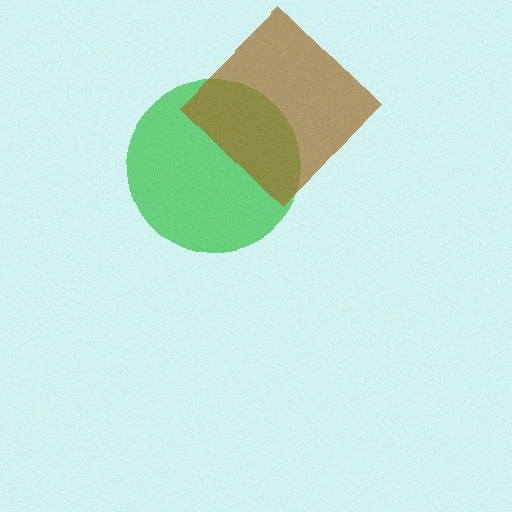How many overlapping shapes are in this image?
There are 2 overlapping shapes in the image.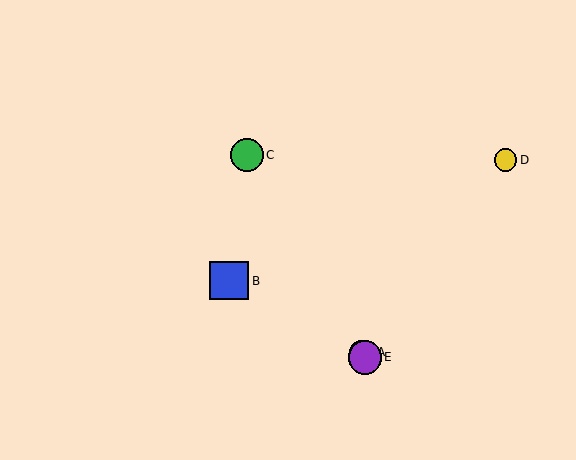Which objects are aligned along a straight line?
Objects A, C, E are aligned along a straight line.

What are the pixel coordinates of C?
Object C is at (247, 155).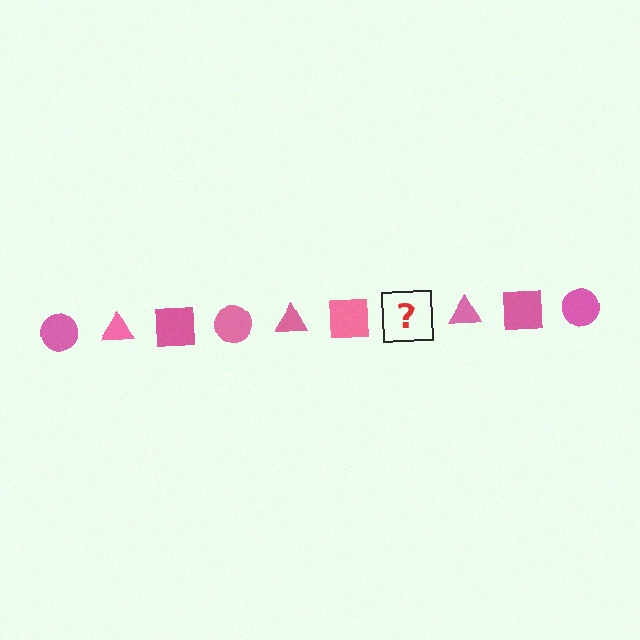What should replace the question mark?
The question mark should be replaced with a pink circle.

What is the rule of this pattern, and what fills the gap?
The rule is that the pattern cycles through circle, triangle, square shapes in pink. The gap should be filled with a pink circle.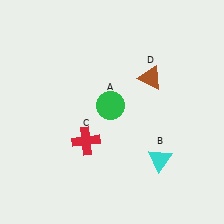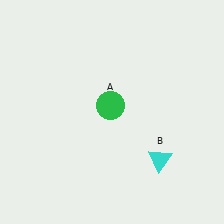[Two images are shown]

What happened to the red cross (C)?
The red cross (C) was removed in Image 2. It was in the bottom-left area of Image 1.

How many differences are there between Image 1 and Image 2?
There are 2 differences between the two images.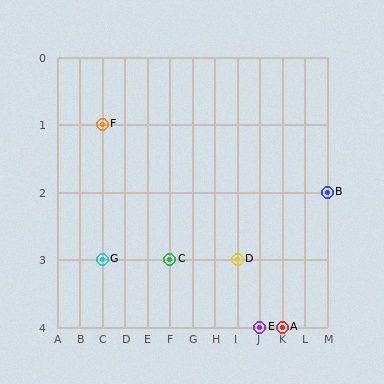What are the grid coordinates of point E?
Point E is at grid coordinates (J, 4).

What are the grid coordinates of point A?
Point A is at grid coordinates (K, 4).